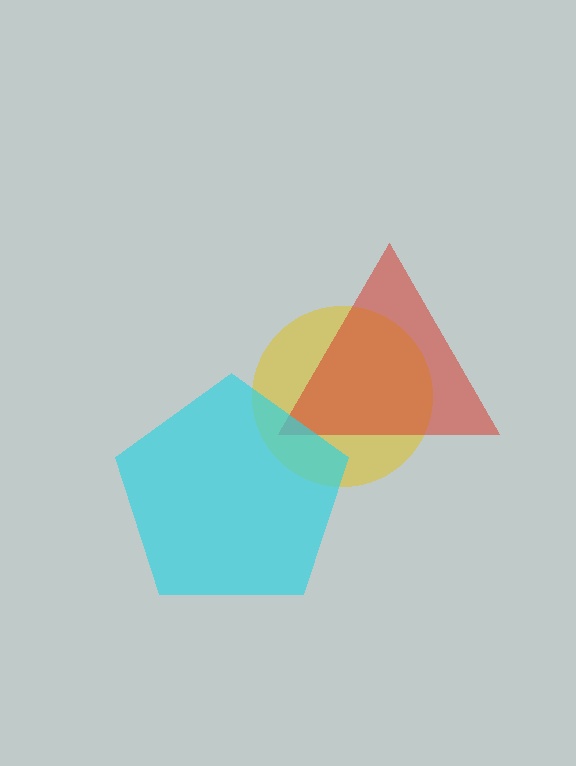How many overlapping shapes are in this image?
There are 3 overlapping shapes in the image.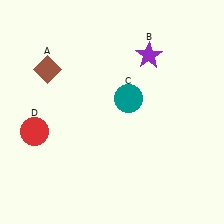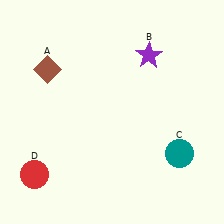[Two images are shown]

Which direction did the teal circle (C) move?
The teal circle (C) moved down.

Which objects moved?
The objects that moved are: the teal circle (C), the red circle (D).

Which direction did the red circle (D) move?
The red circle (D) moved down.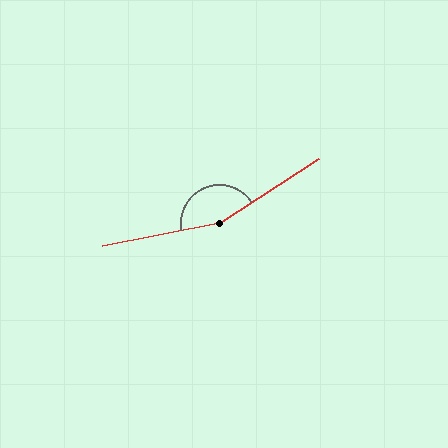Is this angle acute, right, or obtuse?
It is obtuse.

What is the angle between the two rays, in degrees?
Approximately 158 degrees.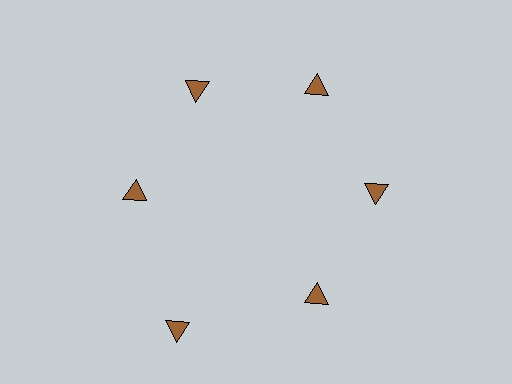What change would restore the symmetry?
The symmetry would be restored by moving it inward, back onto the ring so that all 6 triangles sit at equal angles and equal distance from the center.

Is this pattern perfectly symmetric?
No. The 6 brown triangles are arranged in a ring, but one element near the 7 o'clock position is pushed outward from the center, breaking the 6-fold rotational symmetry.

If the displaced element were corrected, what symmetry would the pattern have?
It would have 6-fold rotational symmetry — the pattern would map onto itself every 60 degrees.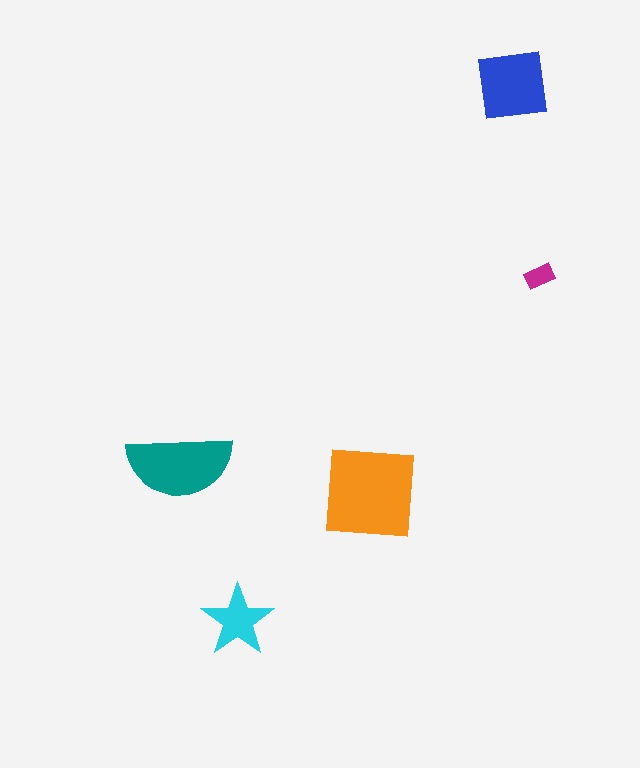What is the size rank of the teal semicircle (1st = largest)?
2nd.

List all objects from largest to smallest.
The orange square, the teal semicircle, the blue square, the cyan star, the magenta rectangle.